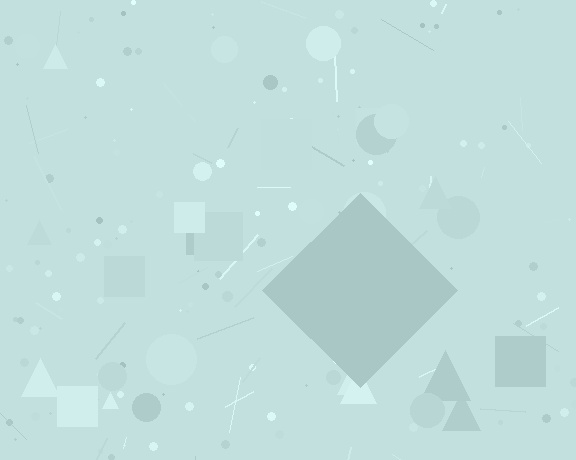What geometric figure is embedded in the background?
A diamond is embedded in the background.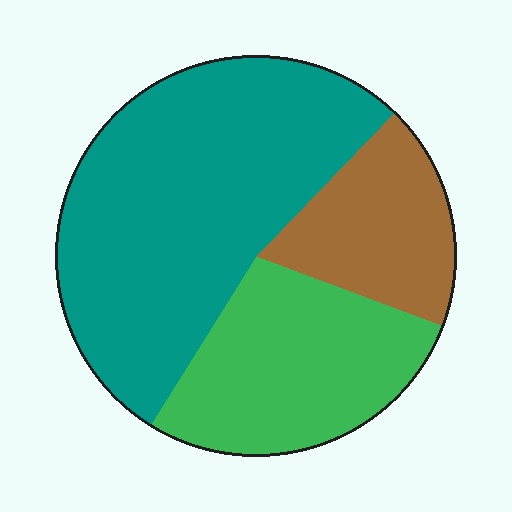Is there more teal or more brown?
Teal.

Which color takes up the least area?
Brown, at roughly 20%.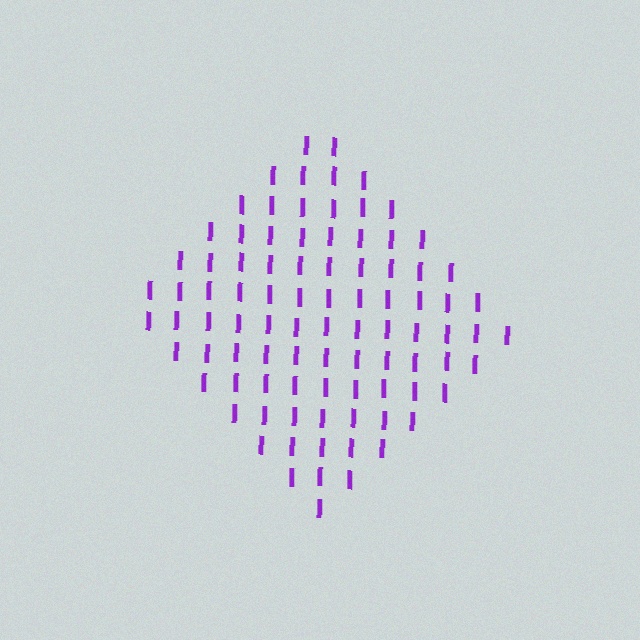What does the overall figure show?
The overall figure shows a diamond.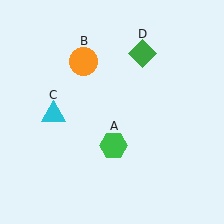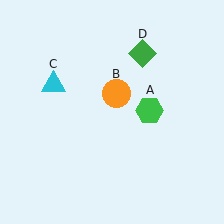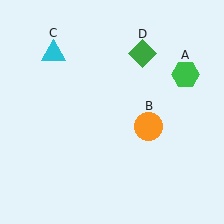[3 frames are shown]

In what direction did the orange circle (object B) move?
The orange circle (object B) moved down and to the right.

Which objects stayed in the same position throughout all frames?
Green diamond (object D) remained stationary.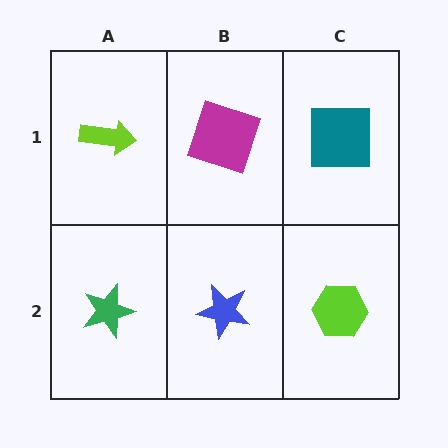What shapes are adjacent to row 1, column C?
A lime hexagon (row 2, column C), a magenta square (row 1, column B).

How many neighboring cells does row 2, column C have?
2.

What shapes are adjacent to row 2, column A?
A lime arrow (row 1, column A), a blue star (row 2, column B).